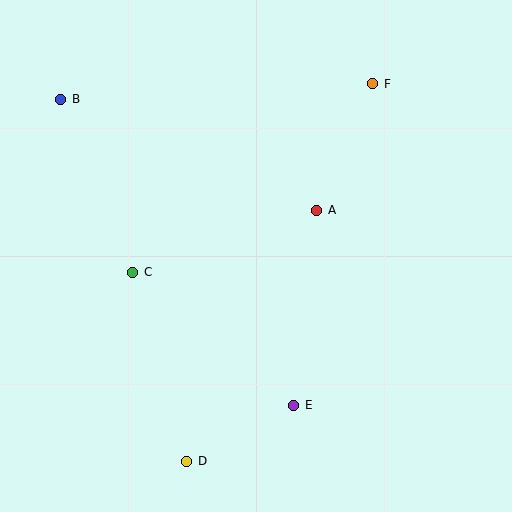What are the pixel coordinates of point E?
Point E is at (294, 405).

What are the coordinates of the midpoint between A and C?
The midpoint between A and C is at (225, 241).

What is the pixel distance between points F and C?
The distance between F and C is 305 pixels.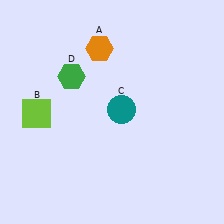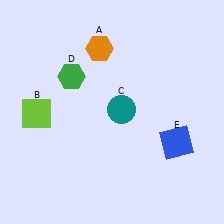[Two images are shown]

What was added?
A blue square (E) was added in Image 2.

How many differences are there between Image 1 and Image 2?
There is 1 difference between the two images.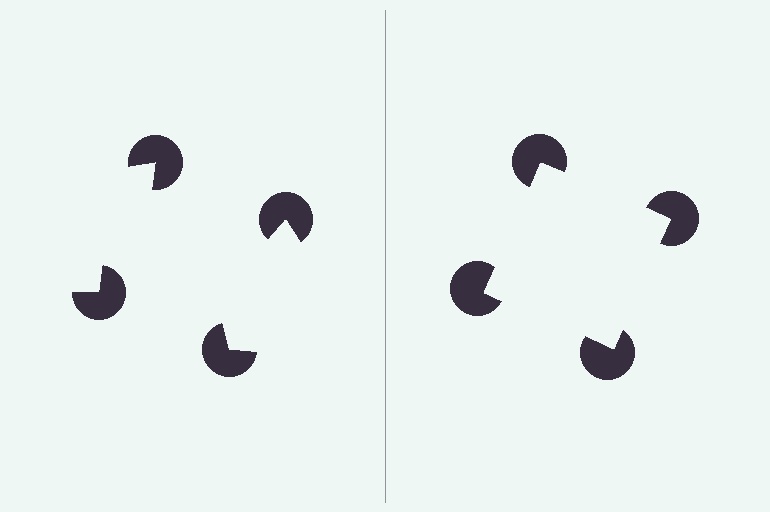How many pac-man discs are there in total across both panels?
8 — 4 on each side.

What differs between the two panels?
The pac-man discs are positioned identically on both sides; only the wedge orientations differ. On the right they align to a square; on the left they are misaligned.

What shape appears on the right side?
An illusory square.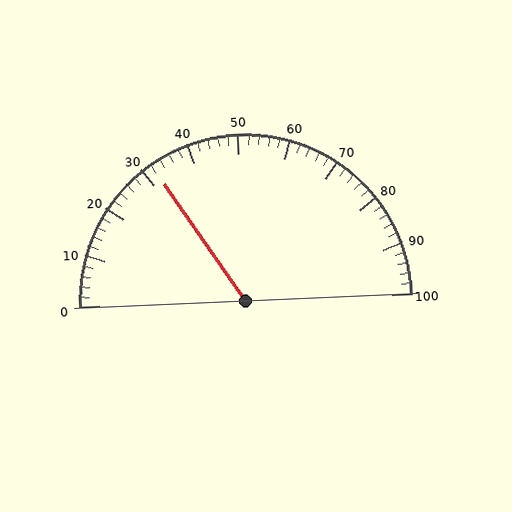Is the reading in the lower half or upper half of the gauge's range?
The reading is in the lower half of the range (0 to 100).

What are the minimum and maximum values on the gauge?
The gauge ranges from 0 to 100.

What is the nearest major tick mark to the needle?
The nearest major tick mark is 30.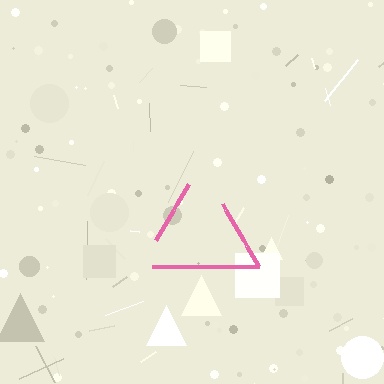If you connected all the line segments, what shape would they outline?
They would outline a triangle.